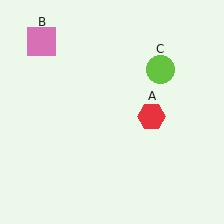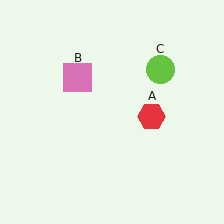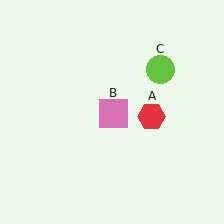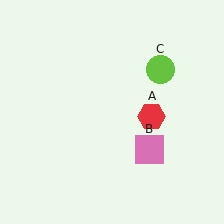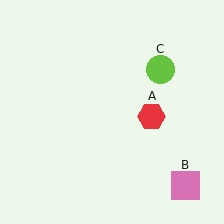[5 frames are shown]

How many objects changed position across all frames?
1 object changed position: pink square (object B).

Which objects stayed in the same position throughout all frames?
Red hexagon (object A) and lime circle (object C) remained stationary.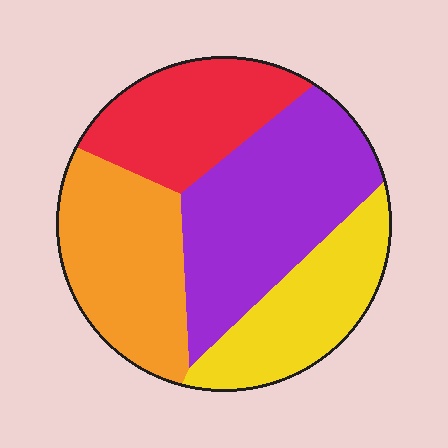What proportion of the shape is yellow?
Yellow covers about 20% of the shape.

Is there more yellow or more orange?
Orange.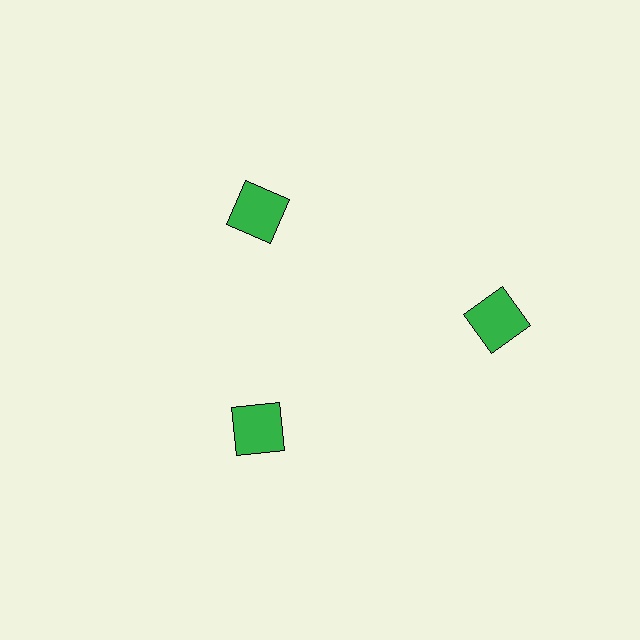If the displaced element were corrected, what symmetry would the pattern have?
It would have 3-fold rotational symmetry — the pattern would map onto itself every 120 degrees.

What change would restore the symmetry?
The symmetry would be restored by moving it inward, back onto the ring so that all 3 squares sit at equal angles and equal distance from the center.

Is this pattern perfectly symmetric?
No. The 3 green squares are arranged in a ring, but one element near the 3 o'clock position is pushed outward from the center, breaking the 3-fold rotational symmetry.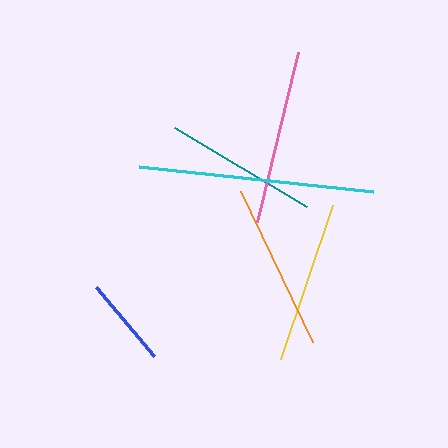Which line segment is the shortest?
The blue line is the shortest at approximately 90 pixels.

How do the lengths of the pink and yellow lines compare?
The pink and yellow lines are approximately the same length.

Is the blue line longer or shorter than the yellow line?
The yellow line is longer than the blue line.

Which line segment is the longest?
The cyan line is the longest at approximately 235 pixels.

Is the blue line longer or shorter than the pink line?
The pink line is longer than the blue line.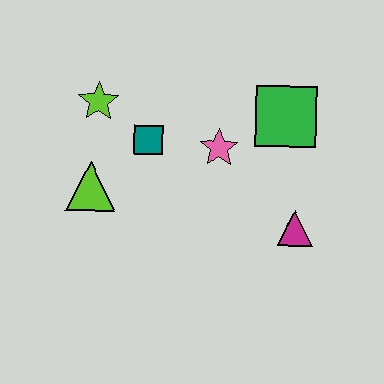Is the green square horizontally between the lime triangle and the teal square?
No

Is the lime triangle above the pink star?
No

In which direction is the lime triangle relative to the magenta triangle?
The lime triangle is to the left of the magenta triangle.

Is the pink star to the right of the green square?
No